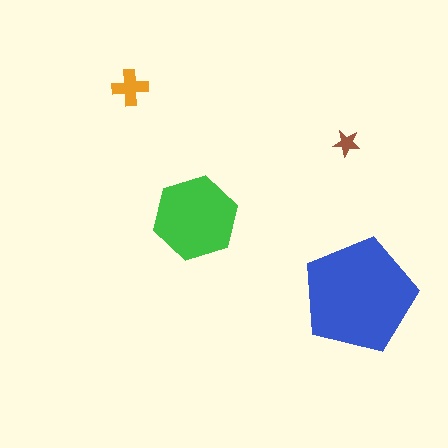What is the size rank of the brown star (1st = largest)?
4th.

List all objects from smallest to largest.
The brown star, the orange cross, the green hexagon, the blue pentagon.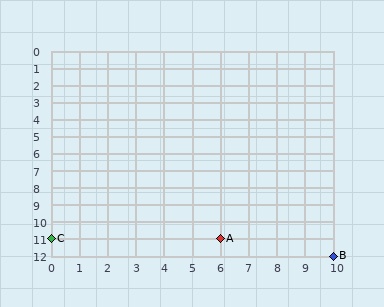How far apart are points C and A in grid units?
Points C and A are 6 columns apart.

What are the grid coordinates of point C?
Point C is at grid coordinates (0, 11).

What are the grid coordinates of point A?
Point A is at grid coordinates (6, 11).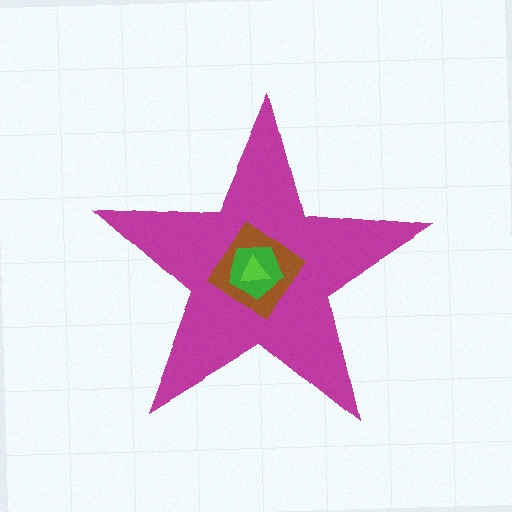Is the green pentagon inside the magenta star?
Yes.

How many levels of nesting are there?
4.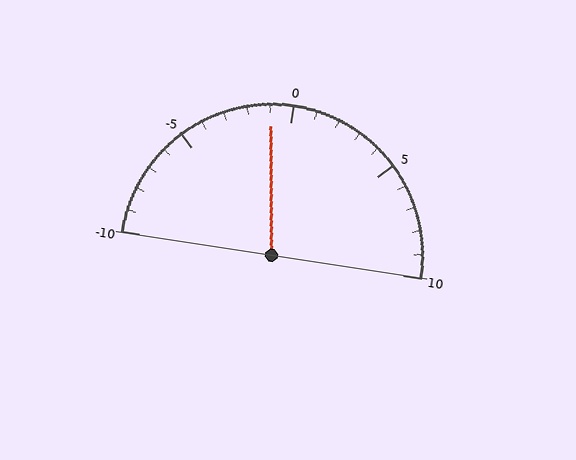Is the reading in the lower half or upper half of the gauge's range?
The reading is in the lower half of the range (-10 to 10).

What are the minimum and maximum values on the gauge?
The gauge ranges from -10 to 10.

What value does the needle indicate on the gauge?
The needle indicates approximately -1.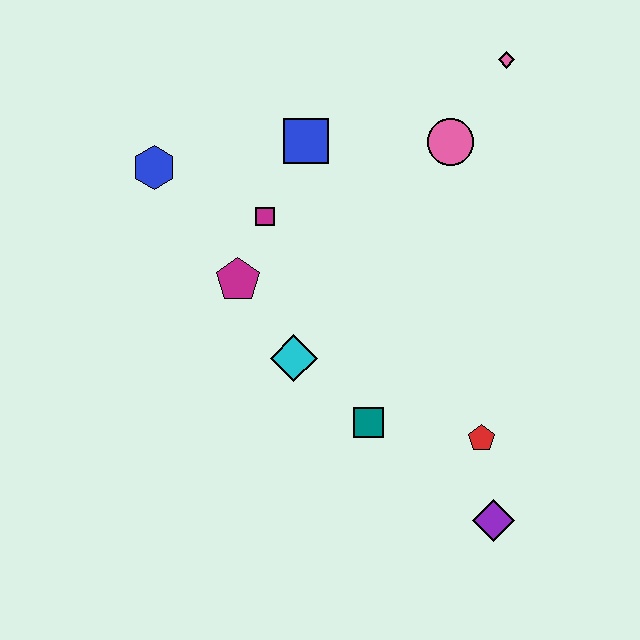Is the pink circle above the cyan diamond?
Yes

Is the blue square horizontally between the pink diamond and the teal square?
No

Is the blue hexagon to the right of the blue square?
No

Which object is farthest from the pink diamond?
The purple diamond is farthest from the pink diamond.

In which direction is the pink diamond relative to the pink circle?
The pink diamond is above the pink circle.